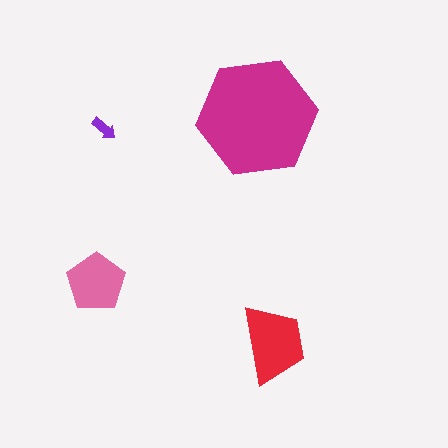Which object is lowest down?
The red trapezoid is bottommost.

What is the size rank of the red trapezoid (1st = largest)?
2nd.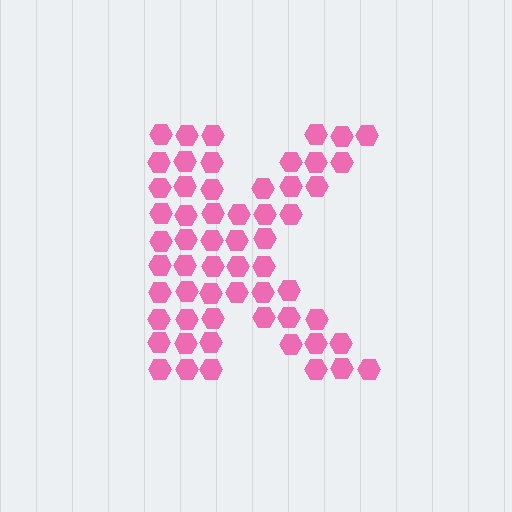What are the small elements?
The small elements are hexagons.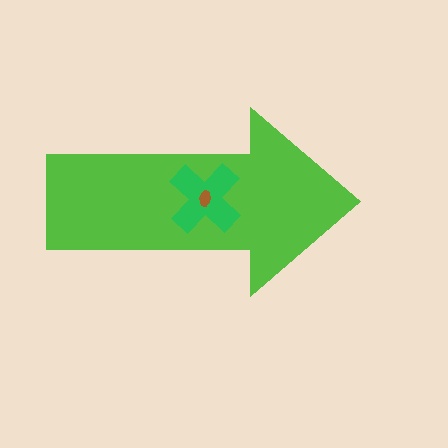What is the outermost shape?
The lime arrow.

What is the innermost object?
The brown ellipse.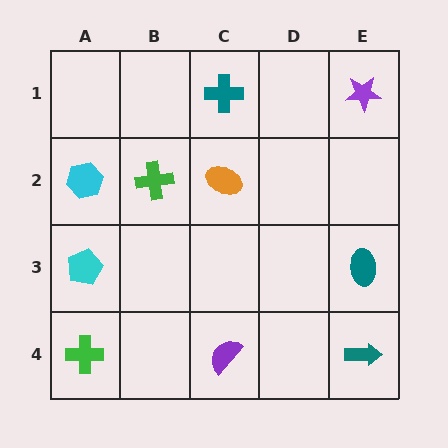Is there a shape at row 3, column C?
No, that cell is empty.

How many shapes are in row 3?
2 shapes.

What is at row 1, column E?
A purple star.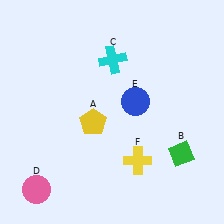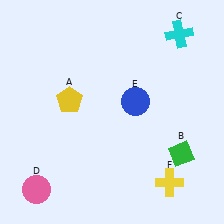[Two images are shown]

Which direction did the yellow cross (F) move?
The yellow cross (F) moved right.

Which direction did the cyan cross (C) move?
The cyan cross (C) moved right.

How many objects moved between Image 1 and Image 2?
3 objects moved between the two images.